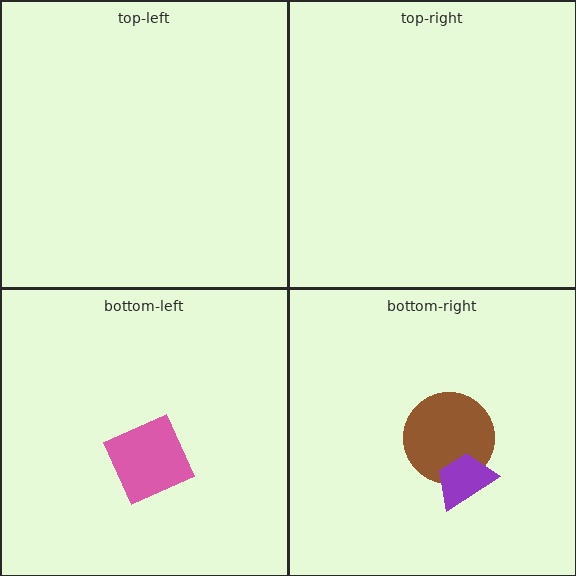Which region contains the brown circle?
The bottom-right region.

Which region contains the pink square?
The bottom-left region.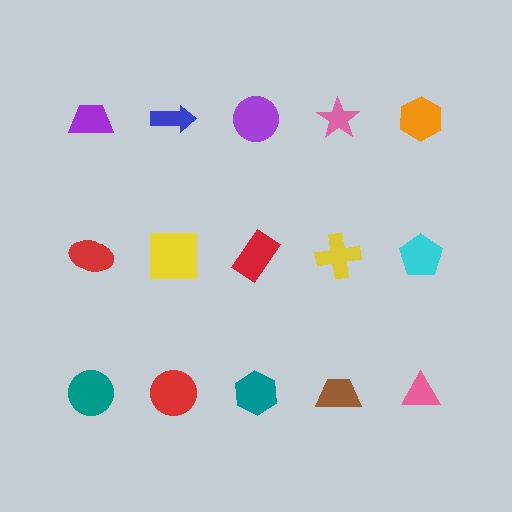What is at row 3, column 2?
A red circle.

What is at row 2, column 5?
A cyan pentagon.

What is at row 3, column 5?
A pink triangle.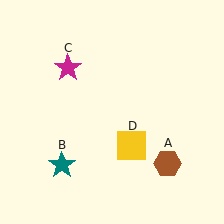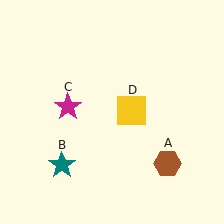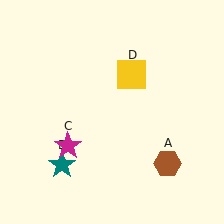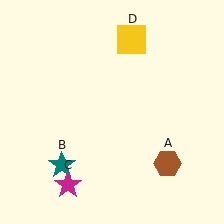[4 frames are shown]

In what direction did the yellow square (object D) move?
The yellow square (object D) moved up.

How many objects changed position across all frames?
2 objects changed position: magenta star (object C), yellow square (object D).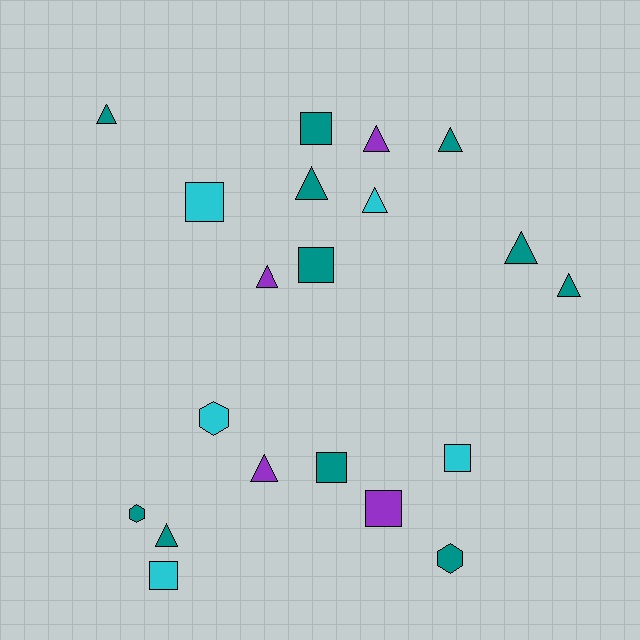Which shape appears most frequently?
Triangle, with 10 objects.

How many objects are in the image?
There are 20 objects.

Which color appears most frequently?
Teal, with 11 objects.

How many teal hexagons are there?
There are 2 teal hexagons.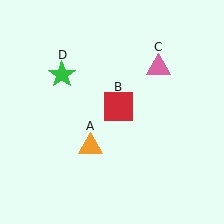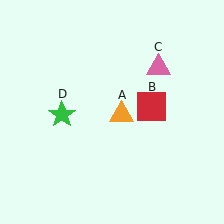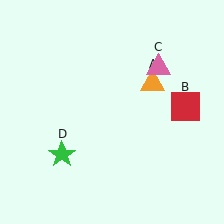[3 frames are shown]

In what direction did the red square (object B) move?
The red square (object B) moved right.